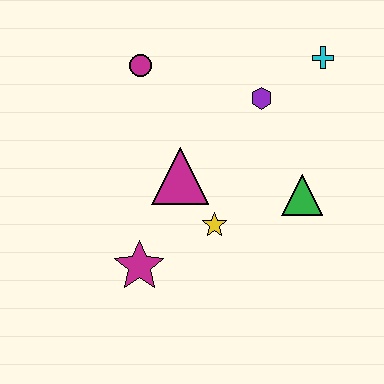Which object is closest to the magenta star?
The yellow star is closest to the magenta star.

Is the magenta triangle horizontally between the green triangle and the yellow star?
No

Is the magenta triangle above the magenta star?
Yes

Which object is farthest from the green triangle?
The magenta circle is farthest from the green triangle.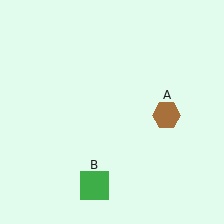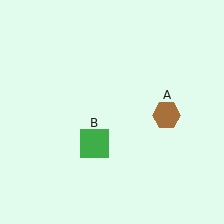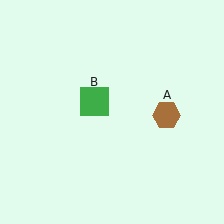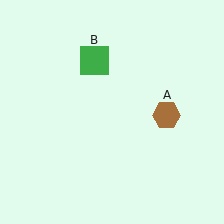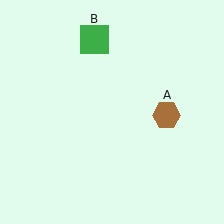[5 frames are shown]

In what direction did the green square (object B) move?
The green square (object B) moved up.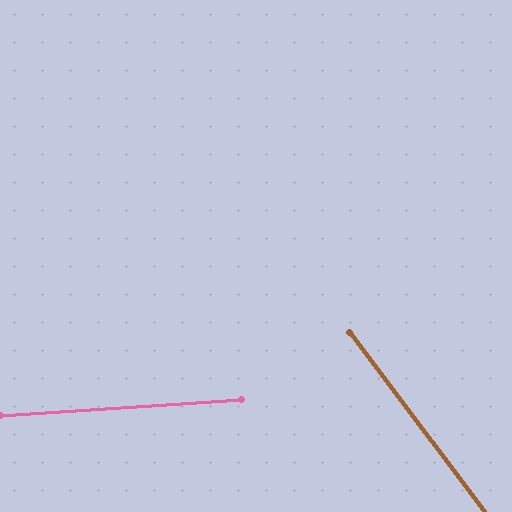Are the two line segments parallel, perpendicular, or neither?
Neither parallel nor perpendicular — they differ by about 57°.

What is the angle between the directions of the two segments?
Approximately 57 degrees.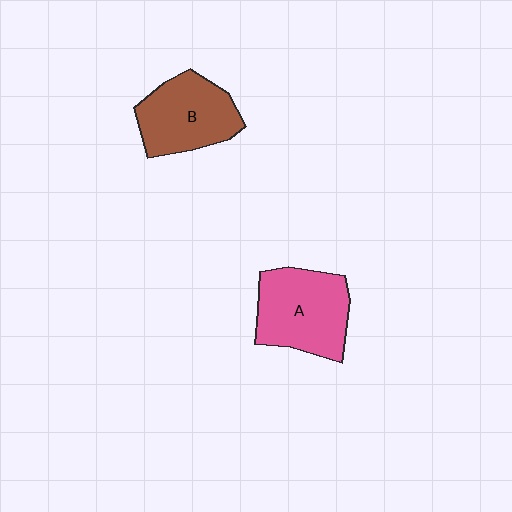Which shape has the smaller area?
Shape B (brown).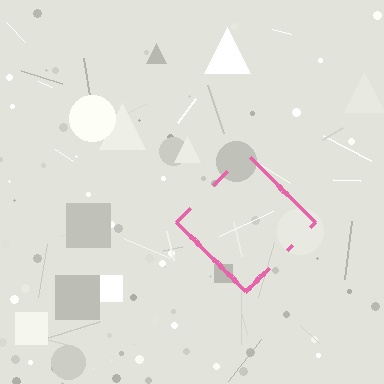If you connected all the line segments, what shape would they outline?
They would outline a diamond.